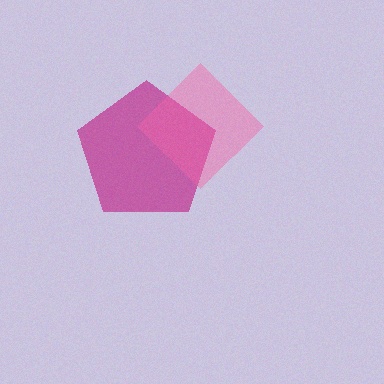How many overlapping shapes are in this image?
There are 2 overlapping shapes in the image.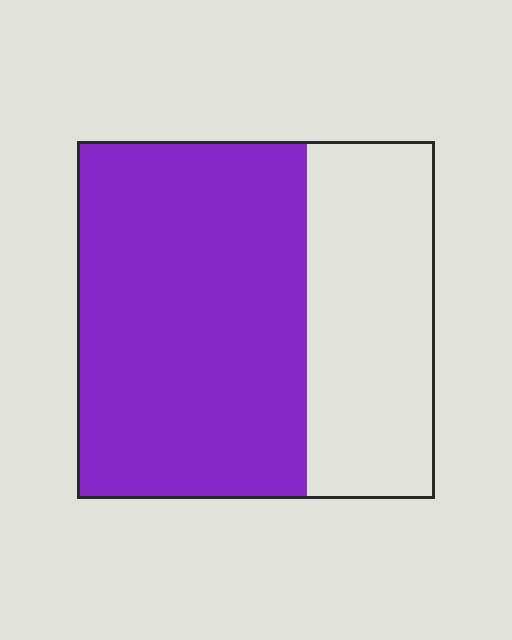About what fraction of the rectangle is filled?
About five eighths (5/8).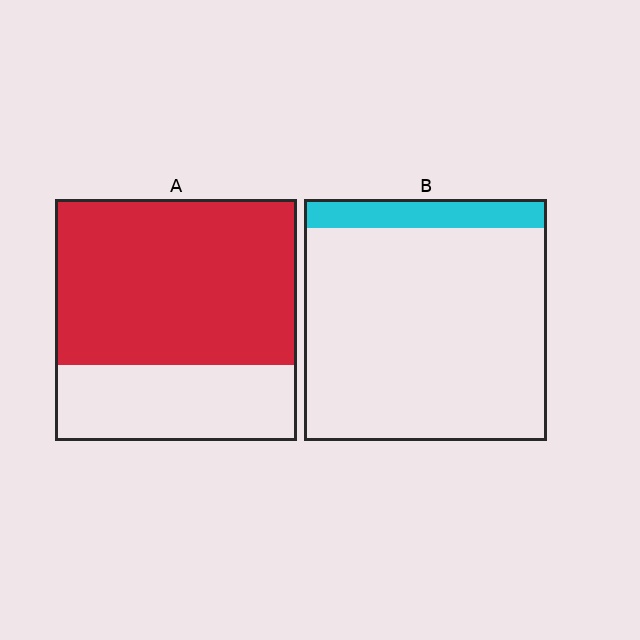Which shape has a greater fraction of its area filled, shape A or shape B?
Shape A.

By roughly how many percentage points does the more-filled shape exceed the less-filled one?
By roughly 55 percentage points (A over B).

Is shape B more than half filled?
No.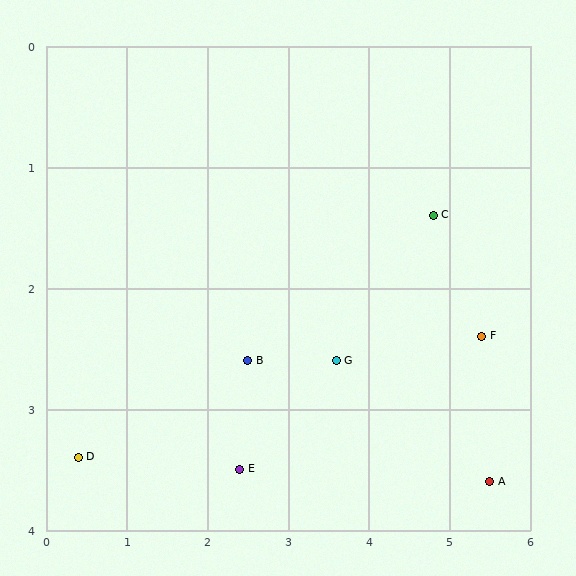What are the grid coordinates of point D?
Point D is at approximately (0.4, 3.4).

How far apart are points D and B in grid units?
Points D and B are about 2.2 grid units apart.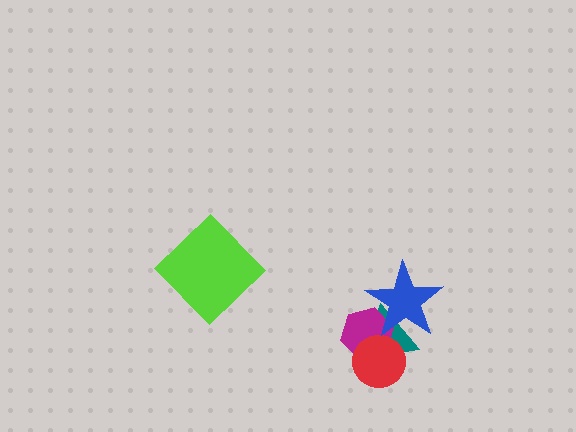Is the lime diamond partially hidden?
No, no other shape covers it.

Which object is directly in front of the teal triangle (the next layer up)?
The magenta hexagon is directly in front of the teal triangle.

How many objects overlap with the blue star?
2 objects overlap with the blue star.